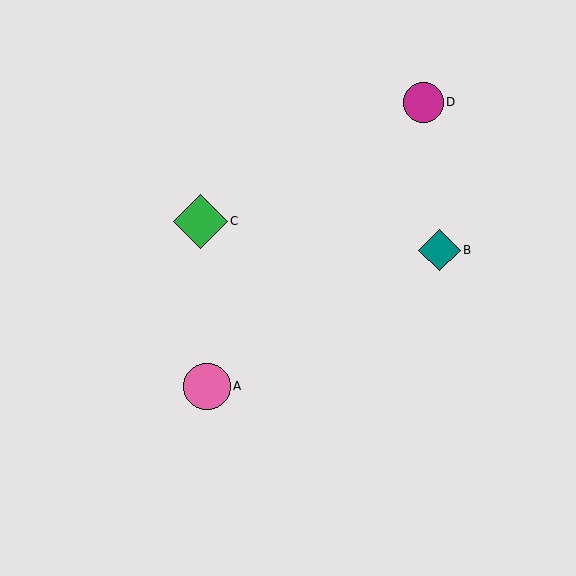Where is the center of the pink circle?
The center of the pink circle is at (207, 386).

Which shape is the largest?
The green diamond (labeled C) is the largest.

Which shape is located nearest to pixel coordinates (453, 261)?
The teal diamond (labeled B) at (440, 250) is nearest to that location.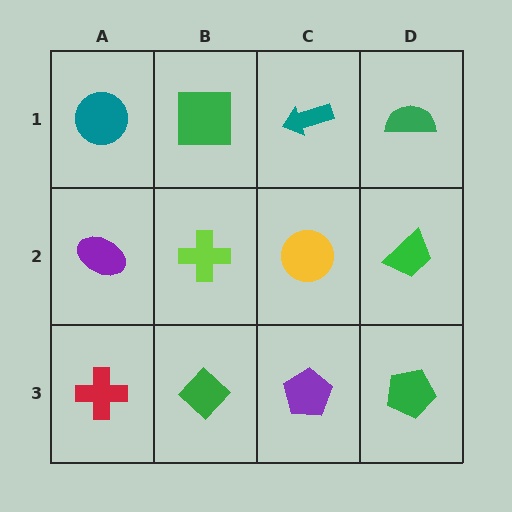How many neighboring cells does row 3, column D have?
2.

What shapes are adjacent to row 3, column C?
A yellow circle (row 2, column C), a green diamond (row 3, column B), a green pentagon (row 3, column D).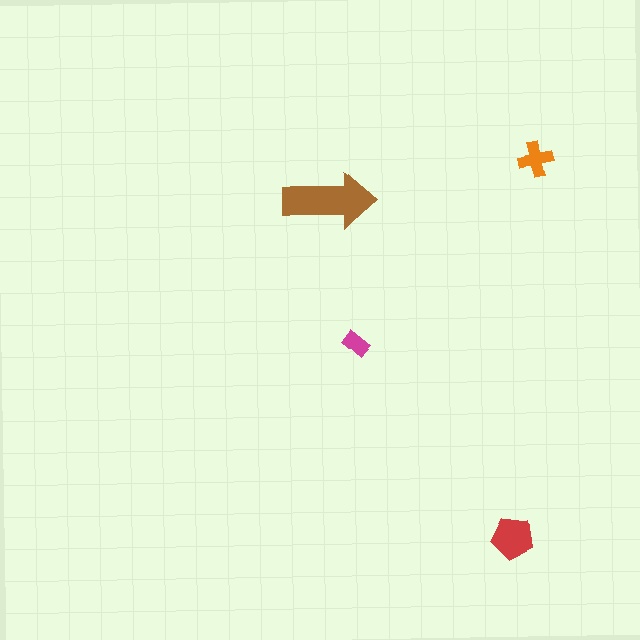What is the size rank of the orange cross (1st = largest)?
3rd.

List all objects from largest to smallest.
The brown arrow, the red pentagon, the orange cross, the magenta rectangle.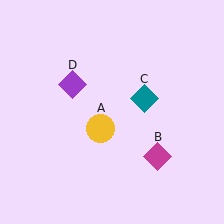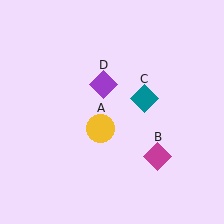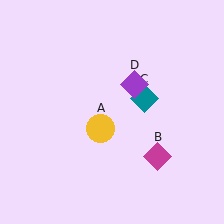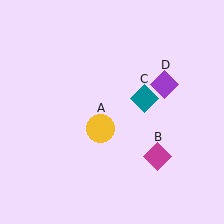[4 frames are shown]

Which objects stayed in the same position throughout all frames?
Yellow circle (object A) and magenta diamond (object B) and teal diamond (object C) remained stationary.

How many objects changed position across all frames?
1 object changed position: purple diamond (object D).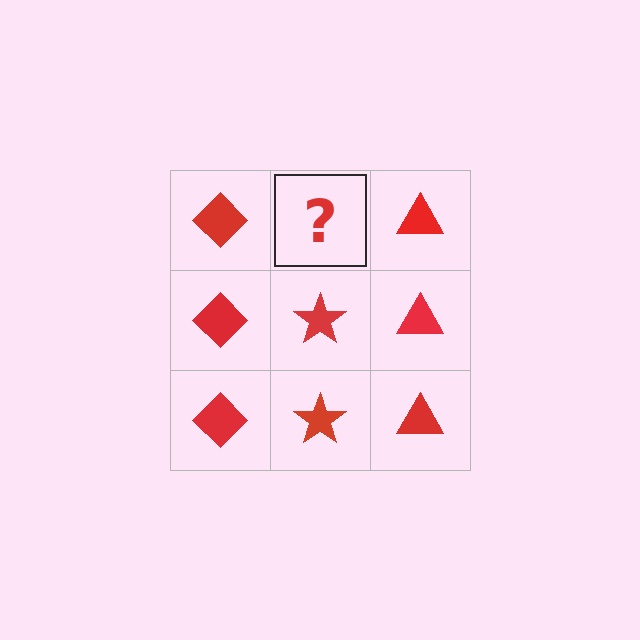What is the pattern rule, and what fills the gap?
The rule is that each column has a consistent shape. The gap should be filled with a red star.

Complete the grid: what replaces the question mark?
The question mark should be replaced with a red star.